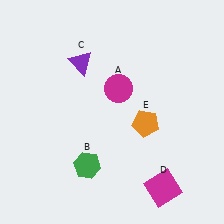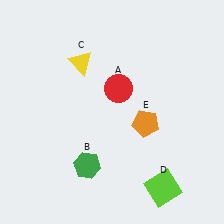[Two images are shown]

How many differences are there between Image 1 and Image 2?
There are 3 differences between the two images.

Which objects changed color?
A changed from magenta to red. C changed from purple to yellow. D changed from magenta to lime.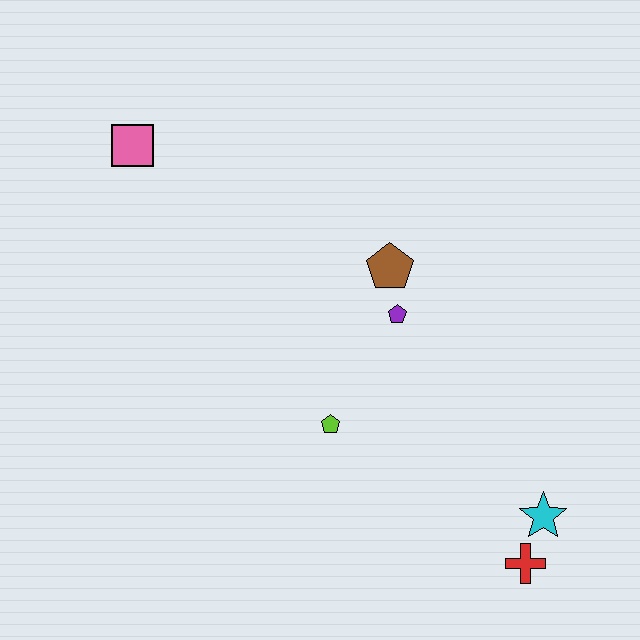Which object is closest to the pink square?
The brown pentagon is closest to the pink square.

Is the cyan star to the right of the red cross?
Yes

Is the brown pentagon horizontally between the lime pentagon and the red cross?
Yes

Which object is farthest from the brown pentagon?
The red cross is farthest from the brown pentagon.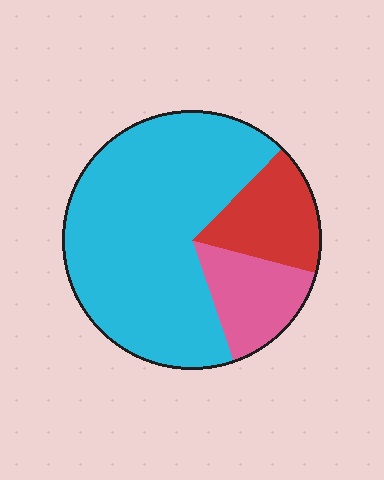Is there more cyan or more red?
Cyan.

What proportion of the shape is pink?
Pink covers roughly 15% of the shape.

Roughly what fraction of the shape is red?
Red covers roughly 15% of the shape.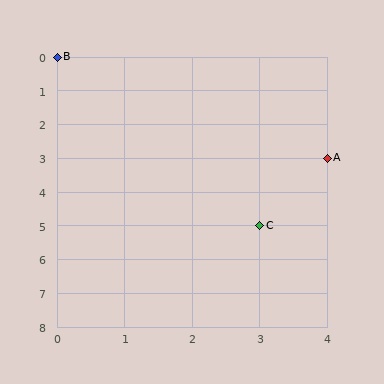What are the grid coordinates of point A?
Point A is at grid coordinates (4, 3).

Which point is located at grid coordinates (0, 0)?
Point B is at (0, 0).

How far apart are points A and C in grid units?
Points A and C are 1 column and 2 rows apart (about 2.2 grid units diagonally).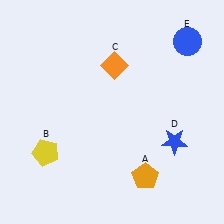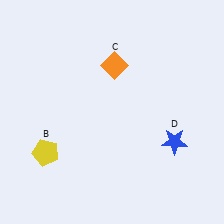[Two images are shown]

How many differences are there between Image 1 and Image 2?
There are 2 differences between the two images.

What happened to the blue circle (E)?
The blue circle (E) was removed in Image 2. It was in the top-right area of Image 1.